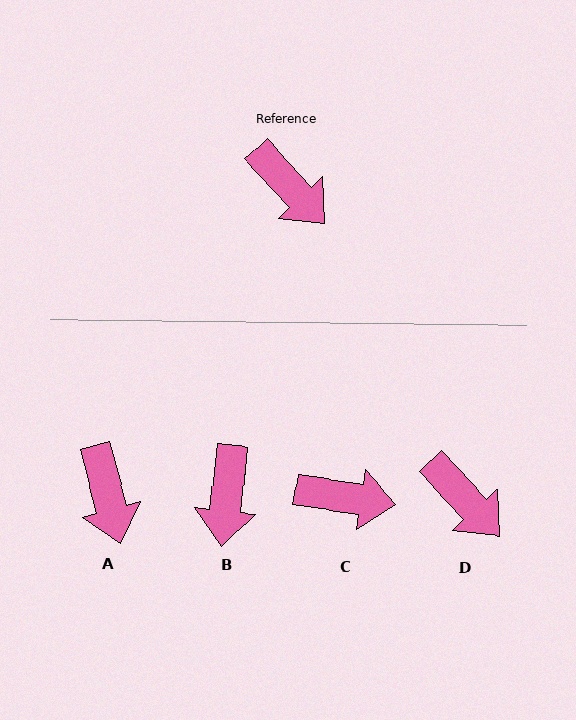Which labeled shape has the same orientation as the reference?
D.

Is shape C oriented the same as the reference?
No, it is off by about 39 degrees.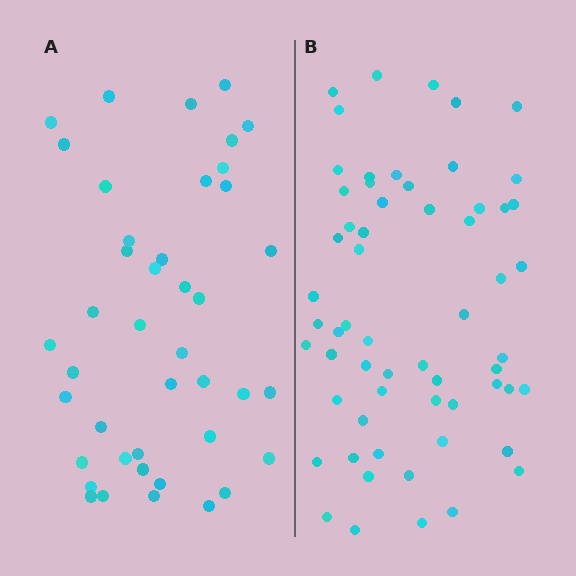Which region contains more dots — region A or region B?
Region B (the right region) has more dots.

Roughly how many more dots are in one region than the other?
Region B has approximately 20 more dots than region A.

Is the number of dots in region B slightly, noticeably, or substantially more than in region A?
Region B has noticeably more, but not dramatically so. The ratio is roughly 1.4 to 1.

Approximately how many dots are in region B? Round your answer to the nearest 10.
About 60 dots.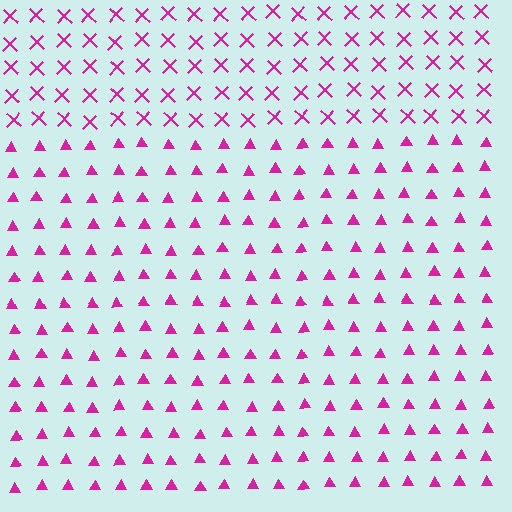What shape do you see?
I see a rectangle.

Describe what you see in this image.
The image is filled with small magenta elements arranged in a uniform grid. A rectangle-shaped region contains triangles, while the surrounding area contains X marks. The boundary is defined purely by the change in element shape.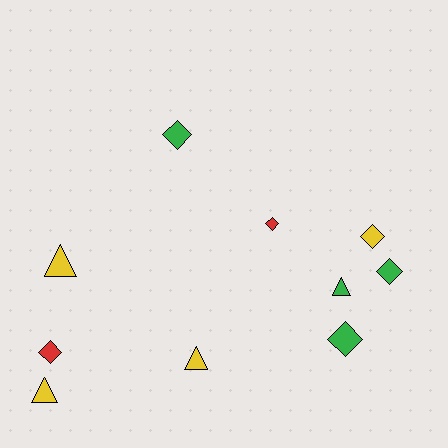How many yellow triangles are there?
There are 3 yellow triangles.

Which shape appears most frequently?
Diamond, with 6 objects.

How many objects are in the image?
There are 10 objects.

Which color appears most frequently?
Yellow, with 4 objects.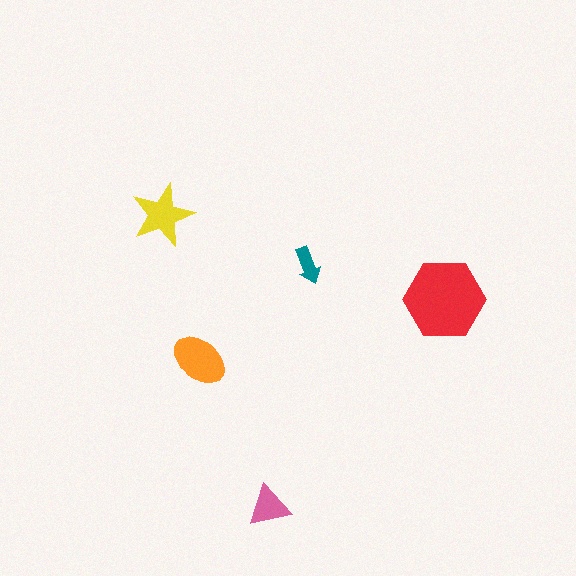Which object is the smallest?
The teal arrow.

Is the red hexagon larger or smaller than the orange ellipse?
Larger.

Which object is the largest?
The red hexagon.